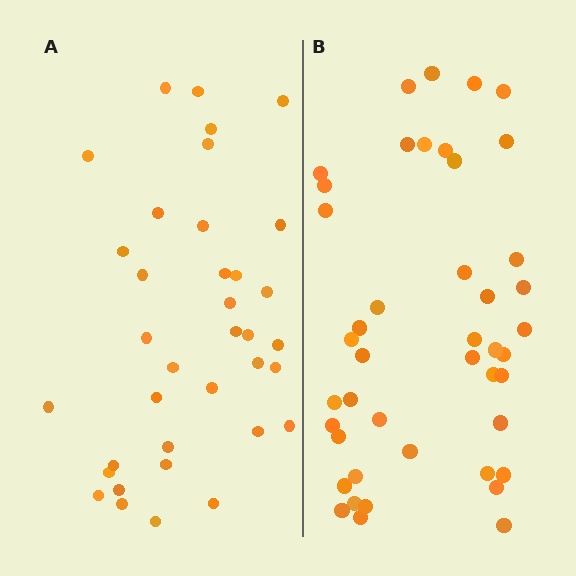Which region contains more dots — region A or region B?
Region B (the right region) has more dots.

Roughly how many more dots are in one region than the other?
Region B has roughly 8 or so more dots than region A.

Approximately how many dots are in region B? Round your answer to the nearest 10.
About 40 dots. (The exact count is 44, which rounds to 40.)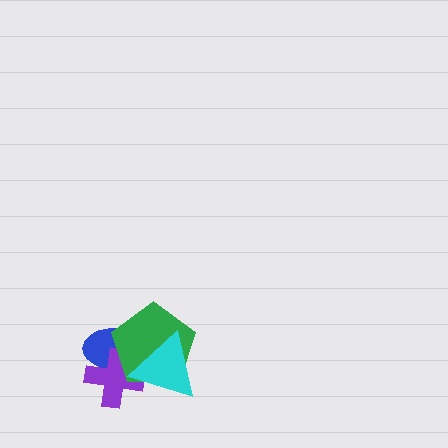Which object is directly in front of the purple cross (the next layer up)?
The green pentagon is directly in front of the purple cross.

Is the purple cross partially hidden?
Yes, it is partially covered by another shape.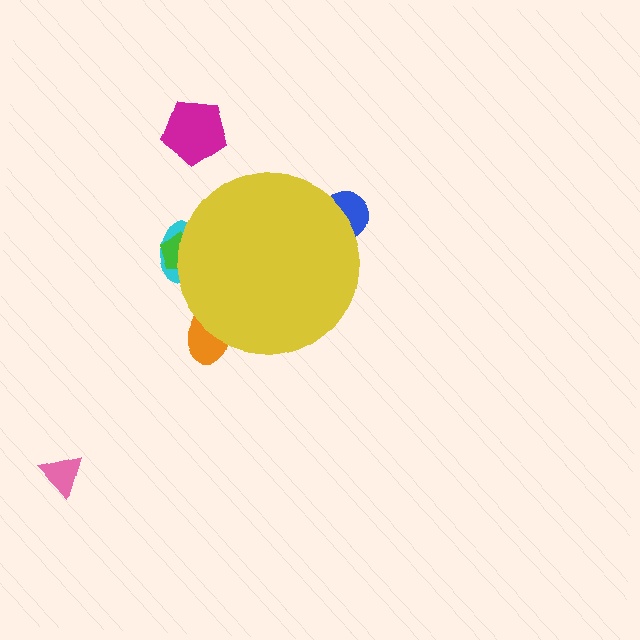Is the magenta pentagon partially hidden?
No, the magenta pentagon is fully visible.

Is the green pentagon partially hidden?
Yes, the green pentagon is partially hidden behind the yellow circle.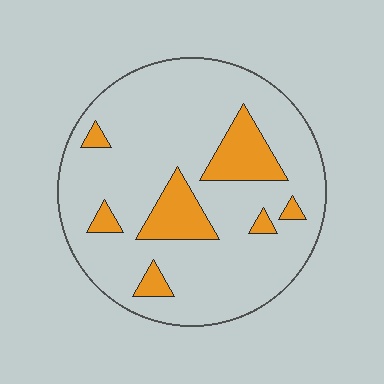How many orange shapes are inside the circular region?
7.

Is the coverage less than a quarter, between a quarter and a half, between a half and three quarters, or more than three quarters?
Less than a quarter.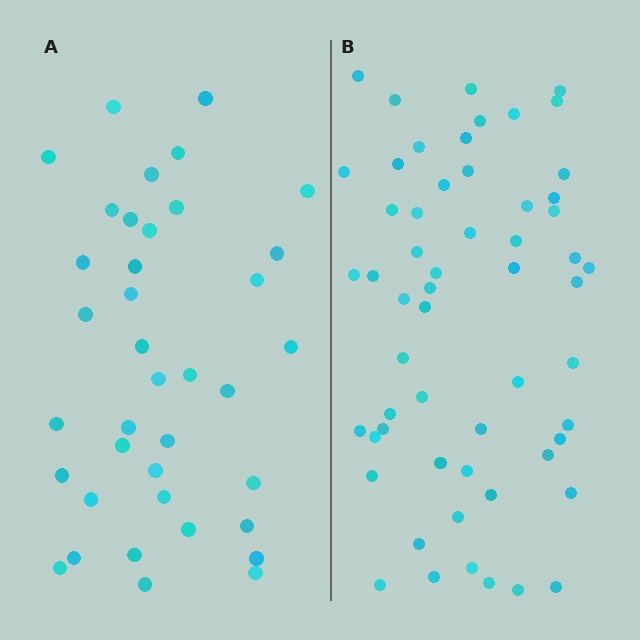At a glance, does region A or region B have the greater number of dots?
Region B (the right region) has more dots.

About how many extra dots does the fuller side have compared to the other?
Region B has approximately 20 more dots than region A.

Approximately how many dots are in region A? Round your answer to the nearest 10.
About 40 dots. (The exact count is 38, which rounds to 40.)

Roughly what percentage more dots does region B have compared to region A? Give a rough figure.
About 50% more.